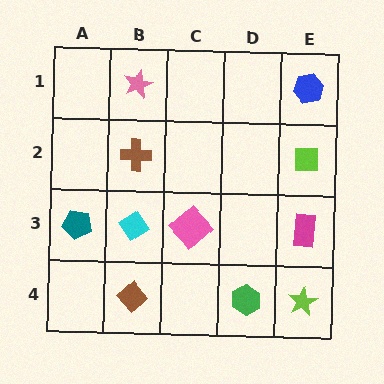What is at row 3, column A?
A teal pentagon.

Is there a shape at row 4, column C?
No, that cell is empty.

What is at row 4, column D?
A green hexagon.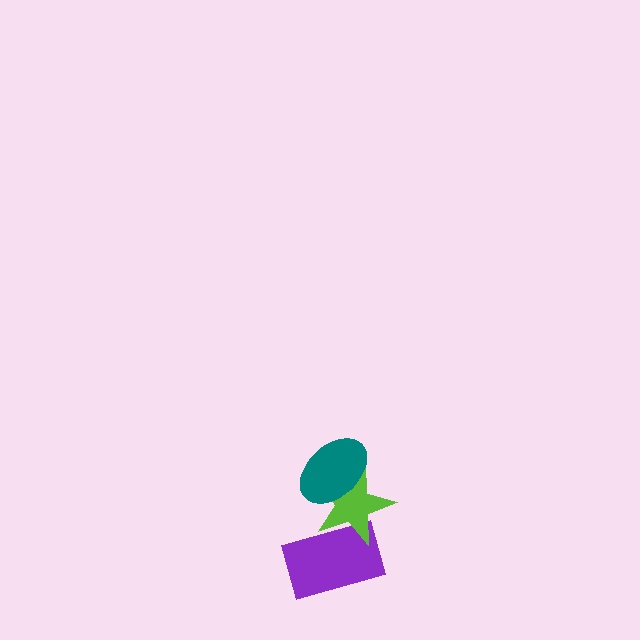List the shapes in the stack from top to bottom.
From top to bottom: the teal ellipse, the lime star, the purple rectangle.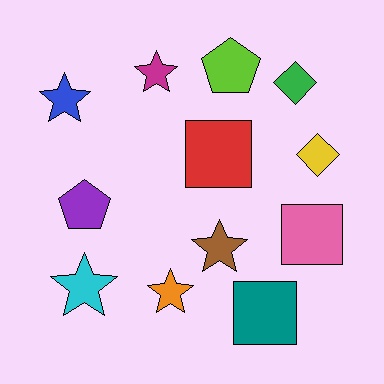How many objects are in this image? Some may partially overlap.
There are 12 objects.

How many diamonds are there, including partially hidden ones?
There are 2 diamonds.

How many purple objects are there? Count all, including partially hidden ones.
There is 1 purple object.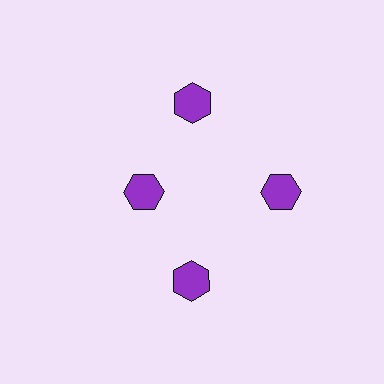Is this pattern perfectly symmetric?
No. The 4 purple hexagons are arranged in a ring, but one element near the 9 o'clock position is pulled inward toward the center, breaking the 4-fold rotational symmetry.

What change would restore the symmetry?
The symmetry would be restored by moving it outward, back onto the ring so that all 4 hexagons sit at equal angles and equal distance from the center.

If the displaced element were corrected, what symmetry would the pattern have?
It would have 4-fold rotational symmetry — the pattern would map onto itself every 90 degrees.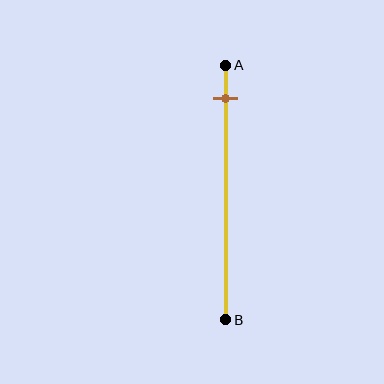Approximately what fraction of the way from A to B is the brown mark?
The brown mark is approximately 15% of the way from A to B.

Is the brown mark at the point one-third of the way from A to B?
No, the mark is at about 15% from A, not at the 33% one-third point.